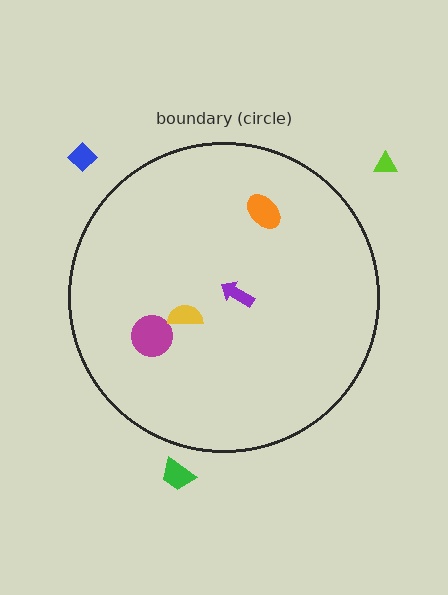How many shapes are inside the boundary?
4 inside, 3 outside.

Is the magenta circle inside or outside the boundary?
Inside.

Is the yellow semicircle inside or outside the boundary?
Inside.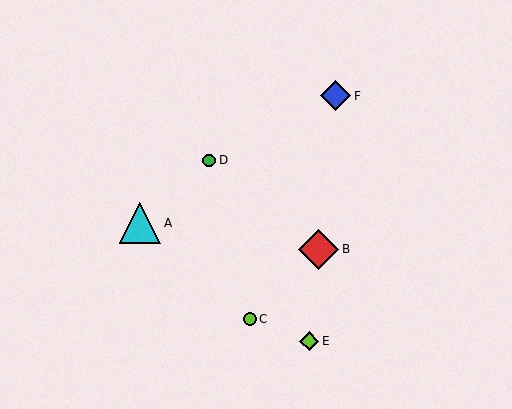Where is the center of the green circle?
The center of the green circle is at (209, 160).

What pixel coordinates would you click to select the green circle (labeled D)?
Click at (209, 160) to select the green circle D.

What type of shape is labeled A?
Shape A is a cyan triangle.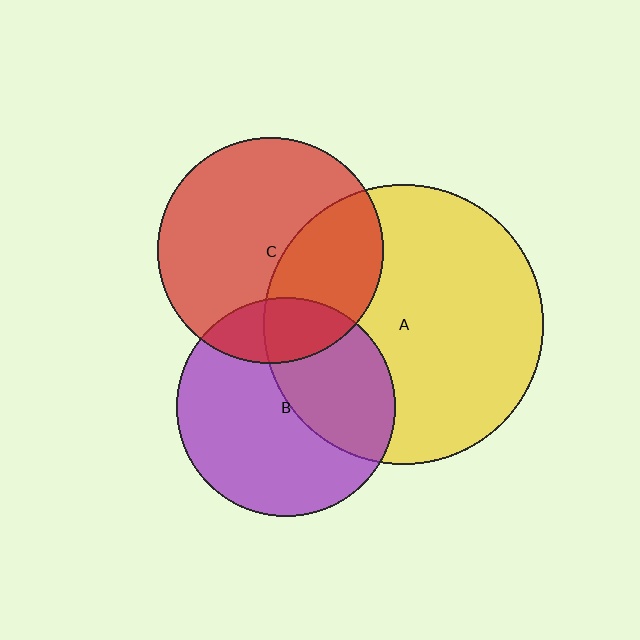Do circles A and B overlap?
Yes.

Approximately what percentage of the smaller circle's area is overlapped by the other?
Approximately 40%.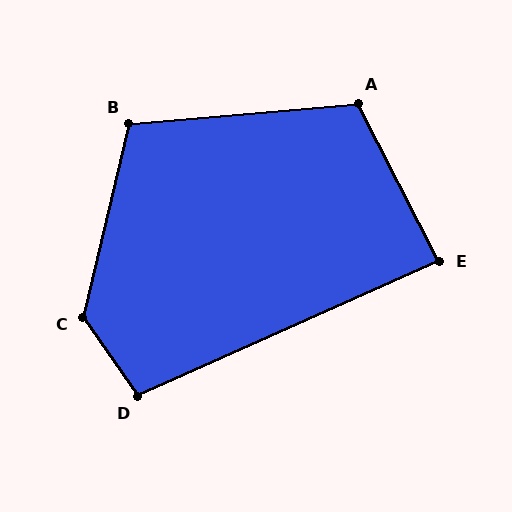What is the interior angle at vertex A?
Approximately 112 degrees (obtuse).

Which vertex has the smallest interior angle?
E, at approximately 87 degrees.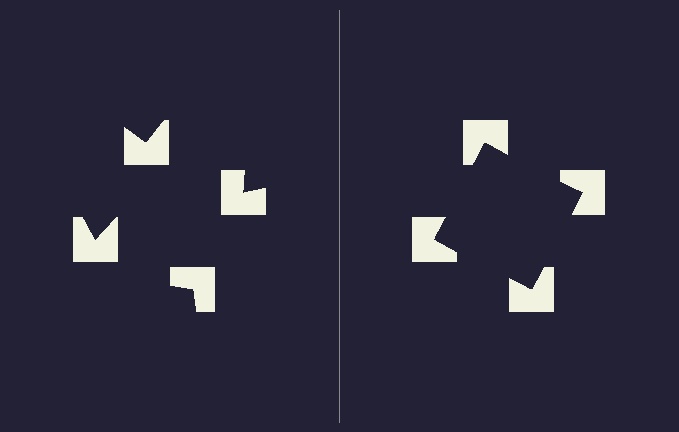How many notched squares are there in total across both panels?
8 — 4 on each side.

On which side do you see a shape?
An illusory square appears on the right side. On the left side the wedge cuts are rotated, so no coherent shape forms.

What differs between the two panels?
The notched squares are positioned identically on both sides; only the wedge orientations differ. On the right they align to a square; on the left they are misaligned.